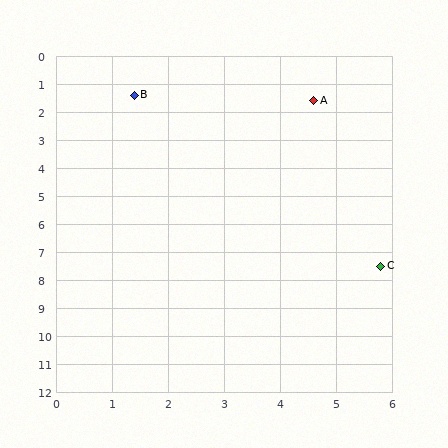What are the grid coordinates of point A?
Point A is at approximately (4.6, 1.6).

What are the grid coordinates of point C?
Point C is at approximately (5.8, 7.5).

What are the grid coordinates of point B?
Point B is at approximately (1.4, 1.4).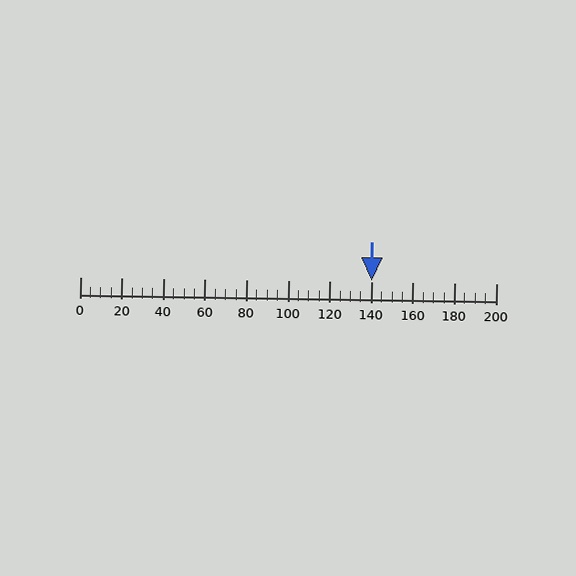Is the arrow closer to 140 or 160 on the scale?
The arrow is closer to 140.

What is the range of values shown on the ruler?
The ruler shows values from 0 to 200.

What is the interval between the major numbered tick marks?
The major tick marks are spaced 20 units apart.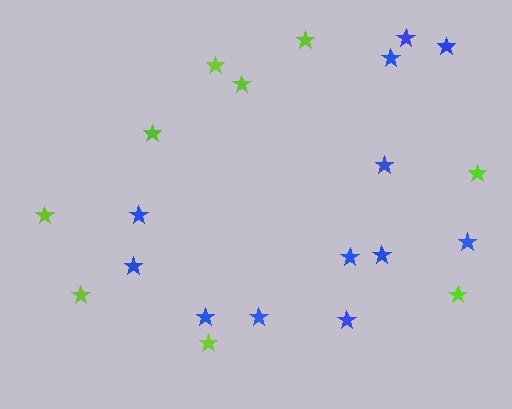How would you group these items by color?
There are 2 groups: one group of blue stars (12) and one group of lime stars (9).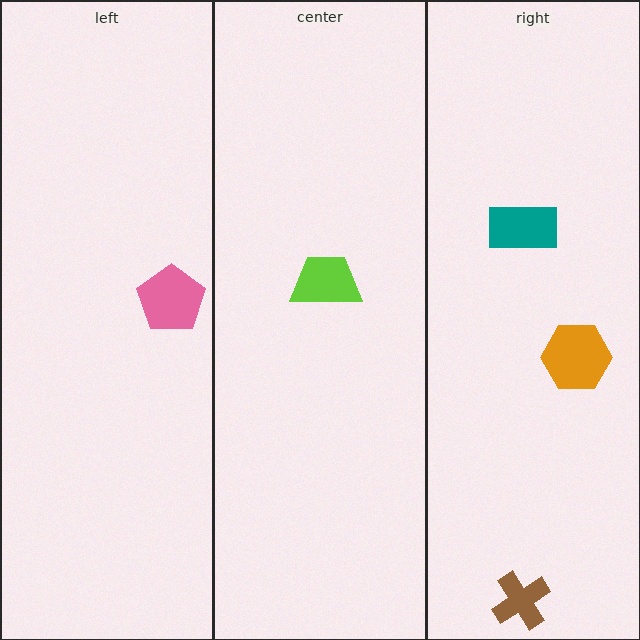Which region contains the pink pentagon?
The left region.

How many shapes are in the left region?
1.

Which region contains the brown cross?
The right region.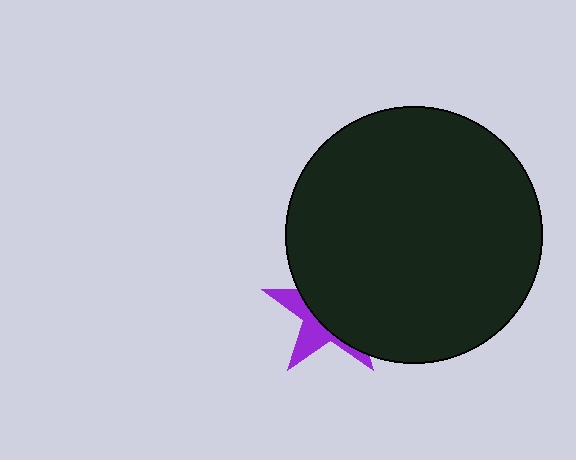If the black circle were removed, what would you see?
You would see the complete purple star.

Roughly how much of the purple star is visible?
A small part of it is visible (roughly 34%).